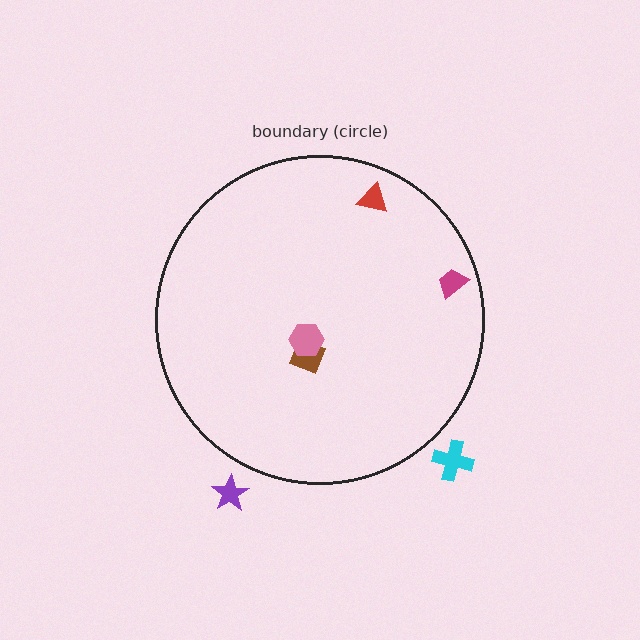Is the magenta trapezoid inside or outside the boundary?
Inside.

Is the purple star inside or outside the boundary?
Outside.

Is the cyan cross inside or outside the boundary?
Outside.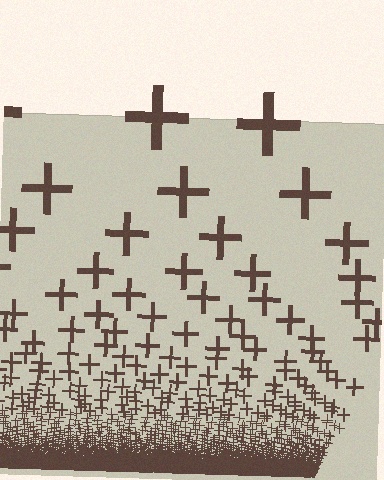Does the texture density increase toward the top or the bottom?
Density increases toward the bottom.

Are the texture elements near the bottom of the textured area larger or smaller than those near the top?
Smaller. The gradient is inverted — elements near the bottom are smaller and denser.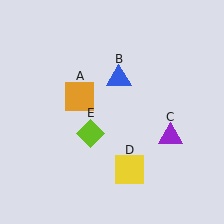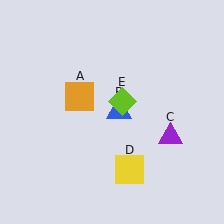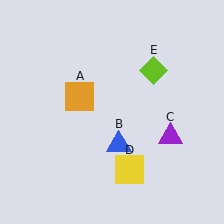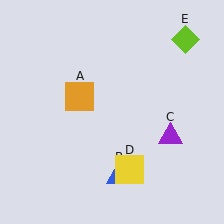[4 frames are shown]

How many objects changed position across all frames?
2 objects changed position: blue triangle (object B), lime diamond (object E).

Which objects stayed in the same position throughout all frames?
Orange square (object A) and purple triangle (object C) and yellow square (object D) remained stationary.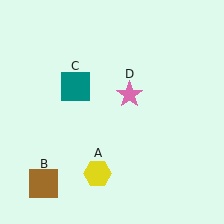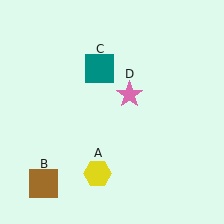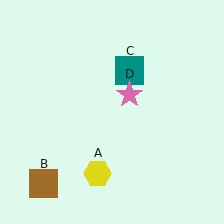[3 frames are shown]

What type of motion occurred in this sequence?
The teal square (object C) rotated clockwise around the center of the scene.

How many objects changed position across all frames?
1 object changed position: teal square (object C).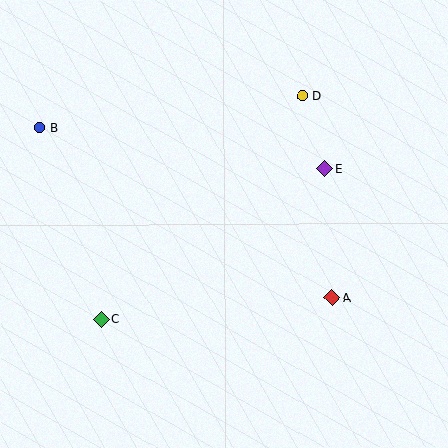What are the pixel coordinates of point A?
Point A is at (332, 298).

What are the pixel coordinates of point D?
Point D is at (302, 96).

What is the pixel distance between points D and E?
The distance between D and E is 77 pixels.